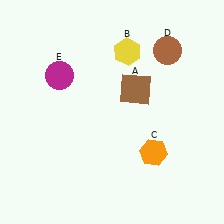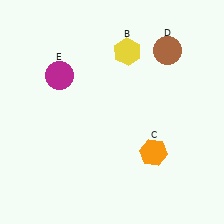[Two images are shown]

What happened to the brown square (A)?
The brown square (A) was removed in Image 2. It was in the top-right area of Image 1.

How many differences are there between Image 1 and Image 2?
There is 1 difference between the two images.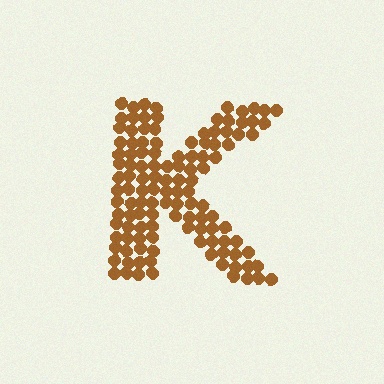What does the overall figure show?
The overall figure shows the letter K.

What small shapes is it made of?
It is made of small circles.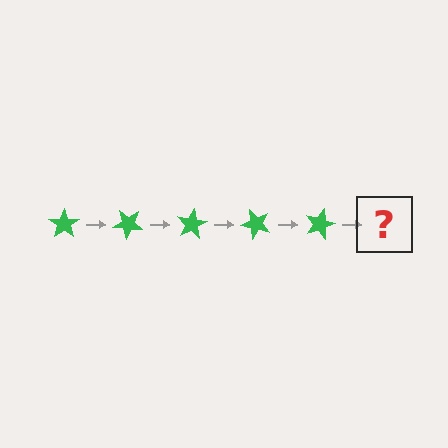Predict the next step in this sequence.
The next step is a green star rotated 200 degrees.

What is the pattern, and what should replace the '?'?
The pattern is that the star rotates 40 degrees each step. The '?' should be a green star rotated 200 degrees.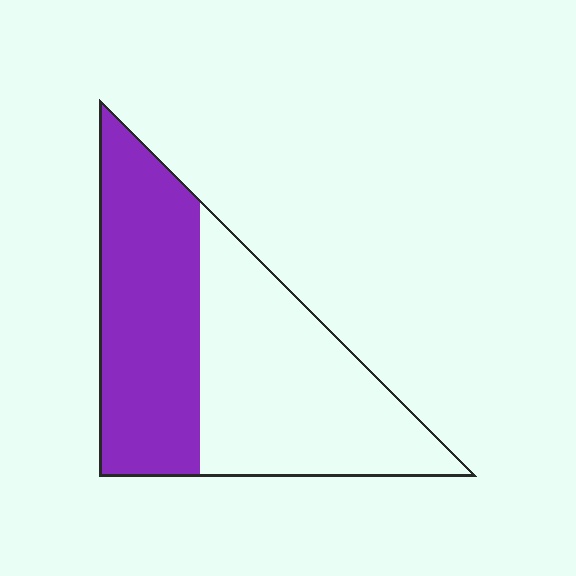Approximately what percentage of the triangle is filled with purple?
Approximately 45%.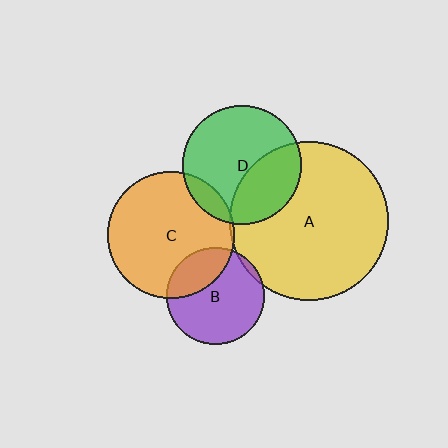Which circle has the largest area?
Circle A (yellow).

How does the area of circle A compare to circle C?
Approximately 1.6 times.